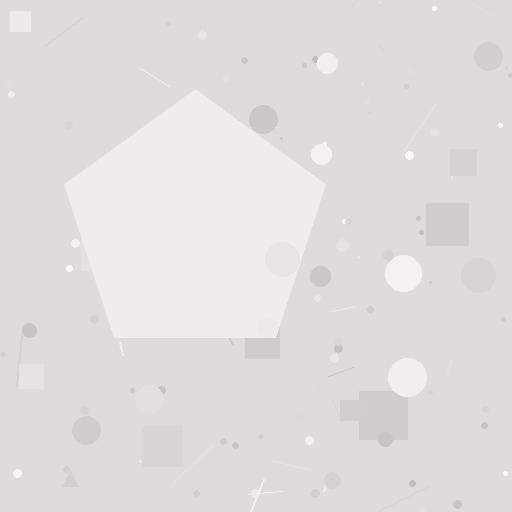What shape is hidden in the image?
A pentagon is hidden in the image.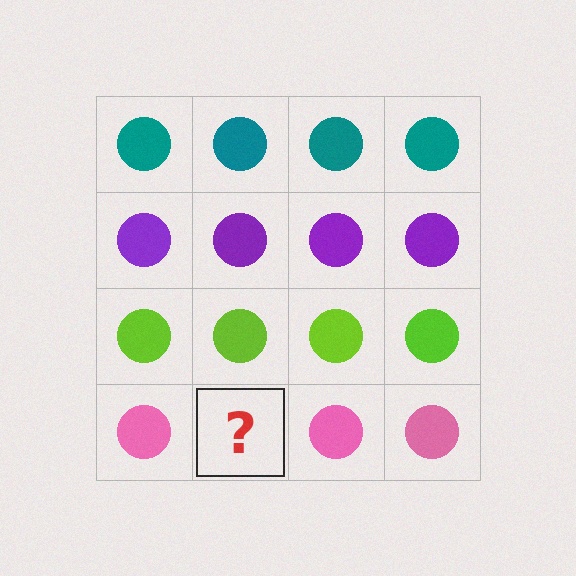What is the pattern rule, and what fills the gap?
The rule is that each row has a consistent color. The gap should be filled with a pink circle.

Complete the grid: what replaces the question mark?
The question mark should be replaced with a pink circle.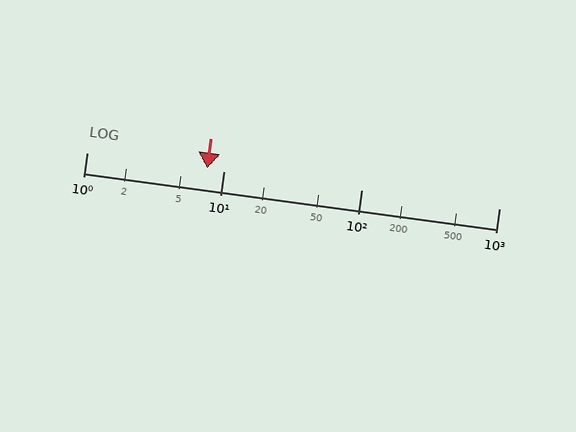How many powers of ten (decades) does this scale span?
The scale spans 3 decades, from 1 to 1000.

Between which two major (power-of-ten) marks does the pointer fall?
The pointer is between 1 and 10.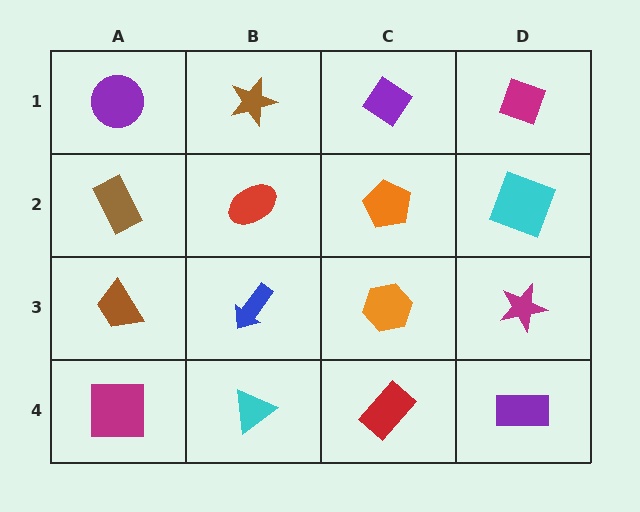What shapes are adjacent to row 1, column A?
A brown rectangle (row 2, column A), a brown star (row 1, column B).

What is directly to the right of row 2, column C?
A cyan square.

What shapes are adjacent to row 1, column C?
An orange pentagon (row 2, column C), a brown star (row 1, column B), a magenta diamond (row 1, column D).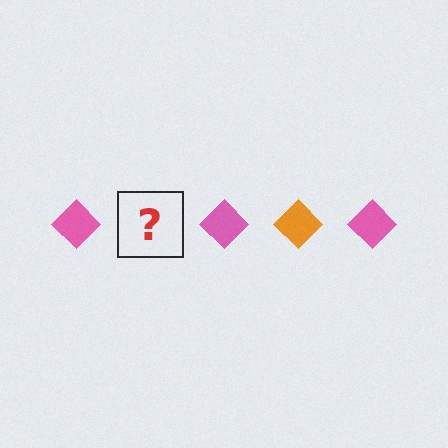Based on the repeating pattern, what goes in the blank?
The blank should be an orange diamond.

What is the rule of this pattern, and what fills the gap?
The rule is that the pattern cycles through pink, orange diamonds. The gap should be filled with an orange diamond.